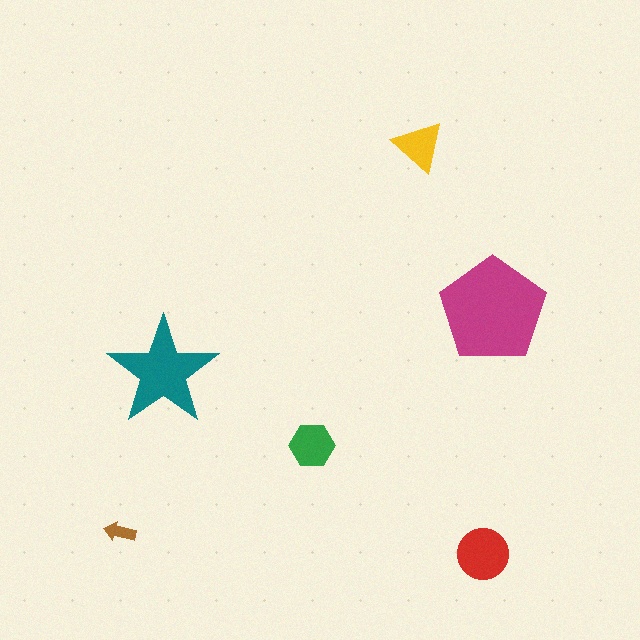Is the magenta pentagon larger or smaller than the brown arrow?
Larger.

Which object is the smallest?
The brown arrow.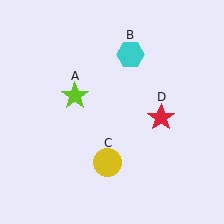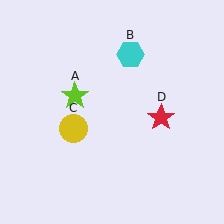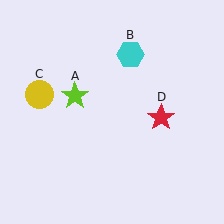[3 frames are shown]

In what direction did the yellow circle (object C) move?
The yellow circle (object C) moved up and to the left.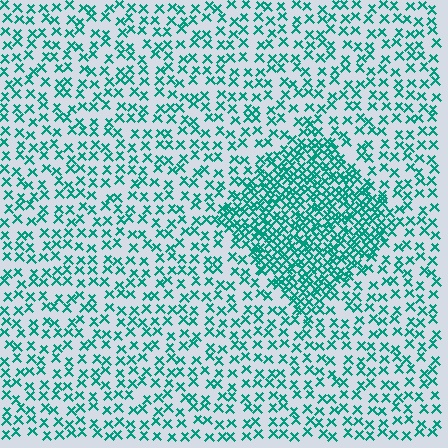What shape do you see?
I see a diamond.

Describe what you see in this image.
The image contains small teal elements arranged at two different densities. A diamond-shaped region is visible where the elements are more densely packed than the surrounding area.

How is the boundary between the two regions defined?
The boundary is defined by a change in element density (approximately 2.4x ratio). All elements are the same color, size, and shape.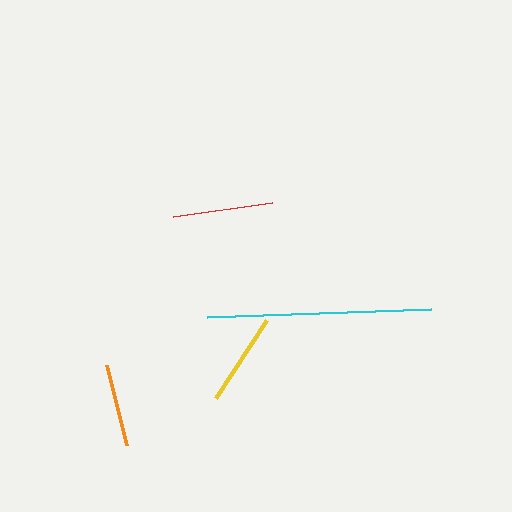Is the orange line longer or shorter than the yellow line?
The yellow line is longer than the orange line.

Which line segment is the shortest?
The orange line is the shortest at approximately 83 pixels.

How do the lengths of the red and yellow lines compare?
The red and yellow lines are approximately the same length.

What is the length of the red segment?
The red segment is approximately 100 pixels long.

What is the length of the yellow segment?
The yellow segment is approximately 93 pixels long.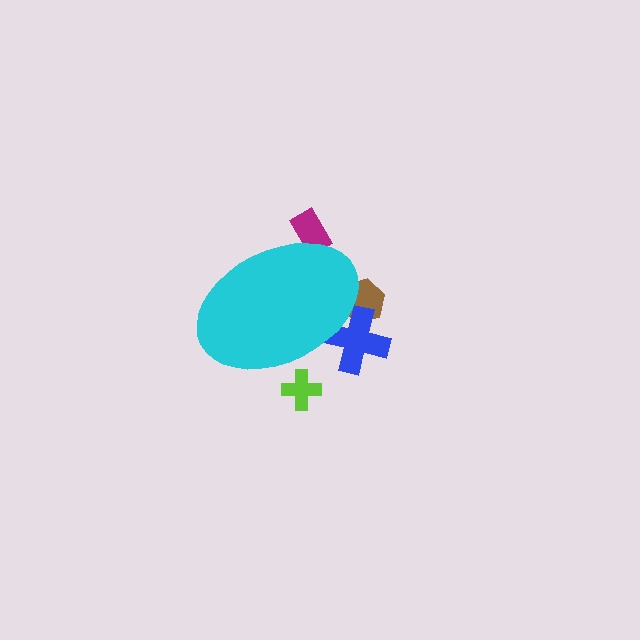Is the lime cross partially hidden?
Yes, the lime cross is partially hidden behind the cyan ellipse.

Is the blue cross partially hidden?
Yes, the blue cross is partially hidden behind the cyan ellipse.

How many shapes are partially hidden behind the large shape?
4 shapes are partially hidden.